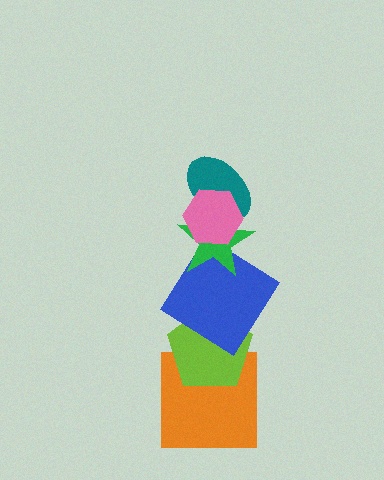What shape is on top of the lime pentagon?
The blue diamond is on top of the lime pentagon.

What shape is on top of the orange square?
The lime pentagon is on top of the orange square.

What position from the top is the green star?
The green star is 3rd from the top.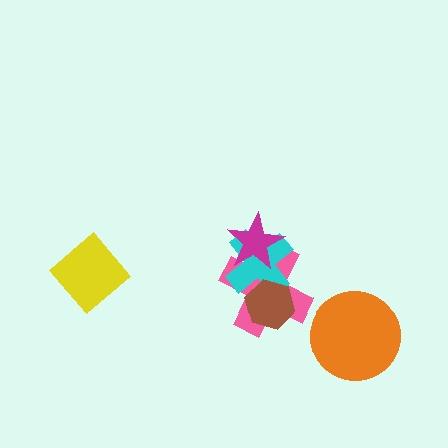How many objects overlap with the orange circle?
0 objects overlap with the orange circle.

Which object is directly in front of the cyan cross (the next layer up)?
The brown hexagon is directly in front of the cyan cross.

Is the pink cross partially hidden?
Yes, it is partially covered by another shape.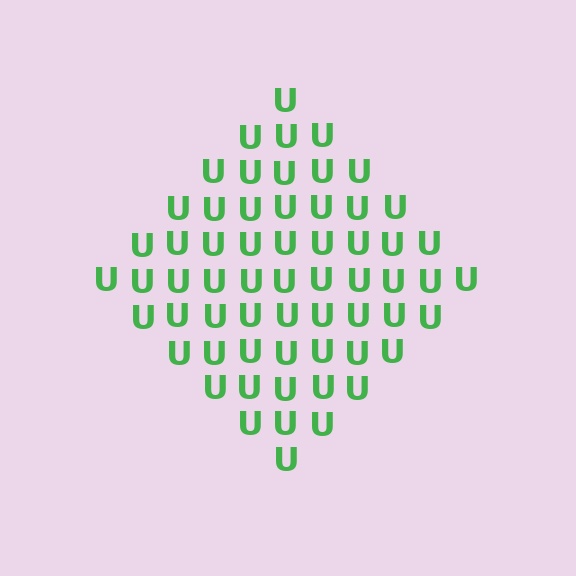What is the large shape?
The large shape is a diamond.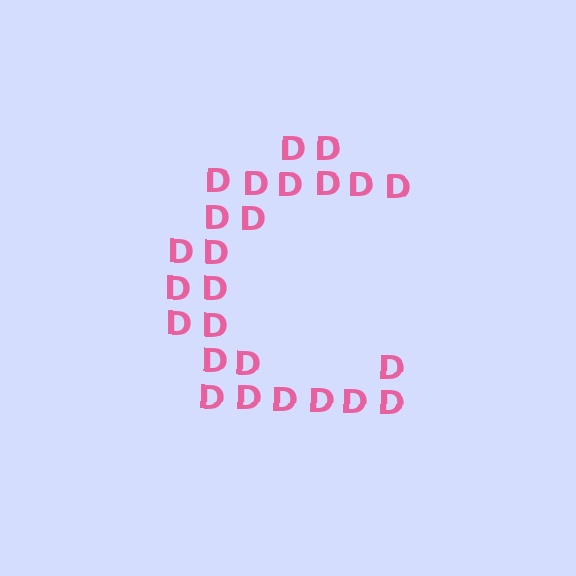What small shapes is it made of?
It is made of small letter D's.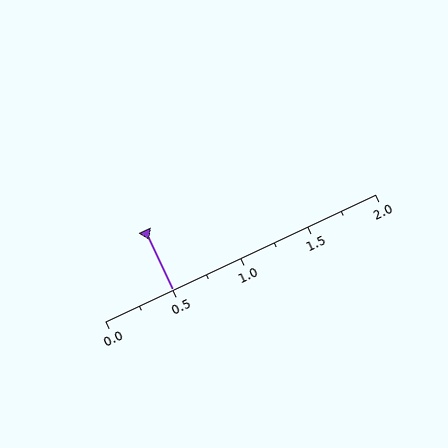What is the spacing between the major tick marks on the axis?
The major ticks are spaced 0.5 apart.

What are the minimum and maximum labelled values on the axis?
The axis runs from 0.0 to 2.0.